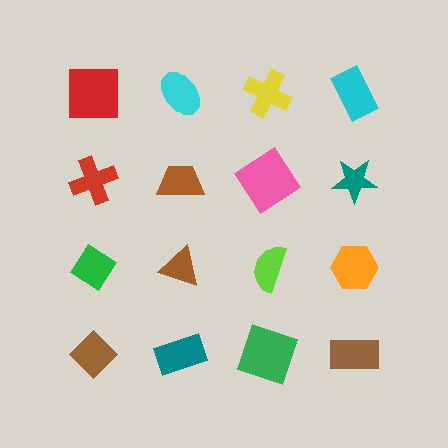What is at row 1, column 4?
A cyan rectangle.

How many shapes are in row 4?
4 shapes.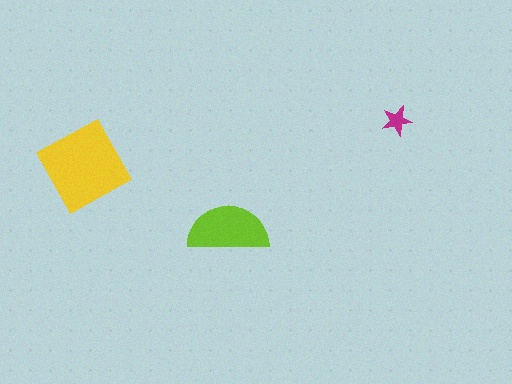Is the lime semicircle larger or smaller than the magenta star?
Larger.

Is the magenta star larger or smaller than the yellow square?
Smaller.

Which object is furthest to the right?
The magenta star is rightmost.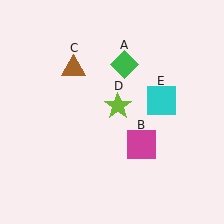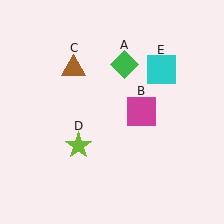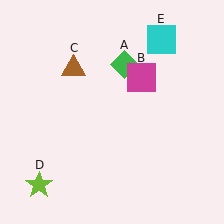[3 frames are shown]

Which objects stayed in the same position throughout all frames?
Green diamond (object A) and brown triangle (object C) remained stationary.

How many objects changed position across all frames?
3 objects changed position: magenta square (object B), lime star (object D), cyan square (object E).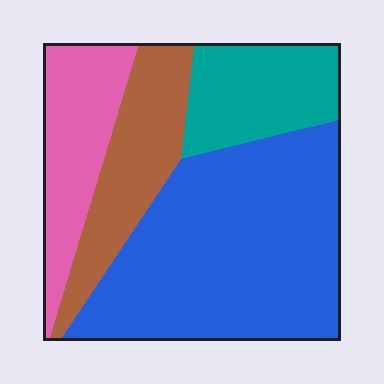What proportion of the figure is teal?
Teal takes up about one sixth (1/6) of the figure.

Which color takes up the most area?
Blue, at roughly 50%.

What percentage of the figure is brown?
Brown takes up about one sixth (1/6) of the figure.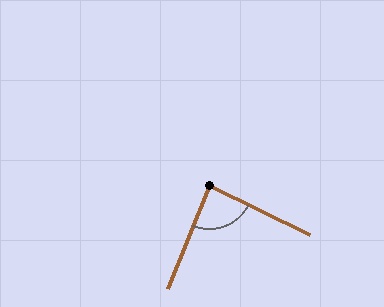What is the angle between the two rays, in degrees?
Approximately 86 degrees.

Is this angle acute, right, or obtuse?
It is approximately a right angle.